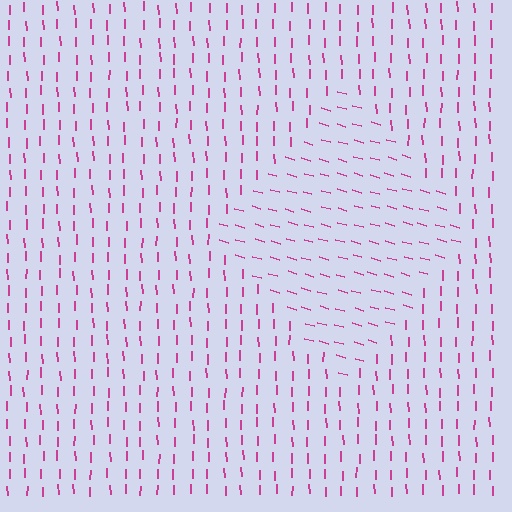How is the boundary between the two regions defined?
The boundary is defined purely by a change in line orientation (approximately 72 degrees difference). All lines are the same color and thickness.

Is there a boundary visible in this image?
Yes, there is a texture boundary formed by a change in line orientation.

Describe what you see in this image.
The image is filled with small magenta line segments. A diamond region in the image has lines oriented differently from the surrounding lines, creating a visible texture boundary.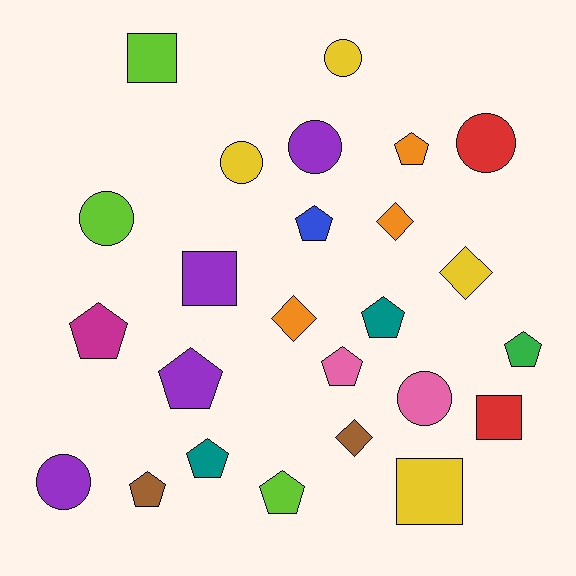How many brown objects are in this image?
There are 2 brown objects.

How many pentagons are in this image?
There are 10 pentagons.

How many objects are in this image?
There are 25 objects.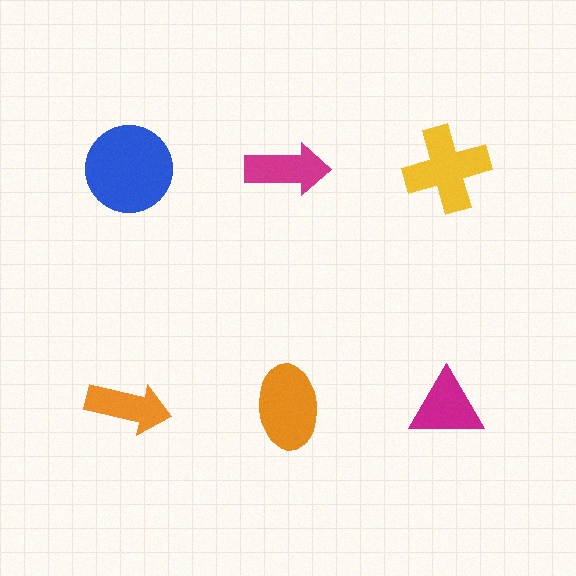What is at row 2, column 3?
A magenta triangle.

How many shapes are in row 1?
3 shapes.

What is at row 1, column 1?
A blue circle.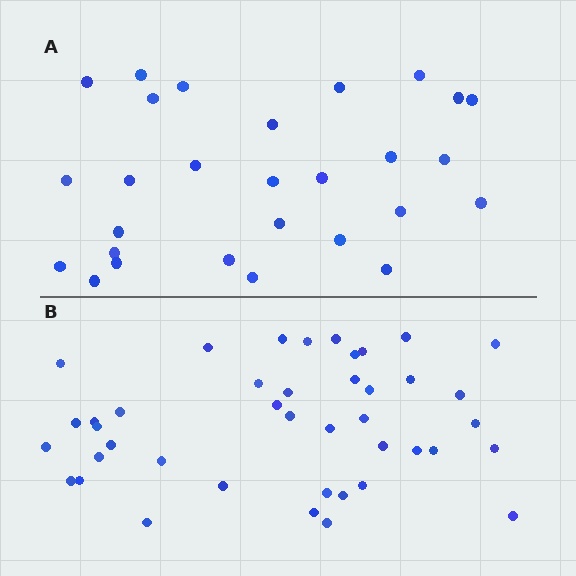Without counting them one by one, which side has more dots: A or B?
Region B (the bottom region) has more dots.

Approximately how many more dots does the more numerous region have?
Region B has approximately 15 more dots than region A.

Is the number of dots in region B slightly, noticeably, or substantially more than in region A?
Region B has substantially more. The ratio is roughly 1.5 to 1.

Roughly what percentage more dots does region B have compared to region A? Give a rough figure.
About 50% more.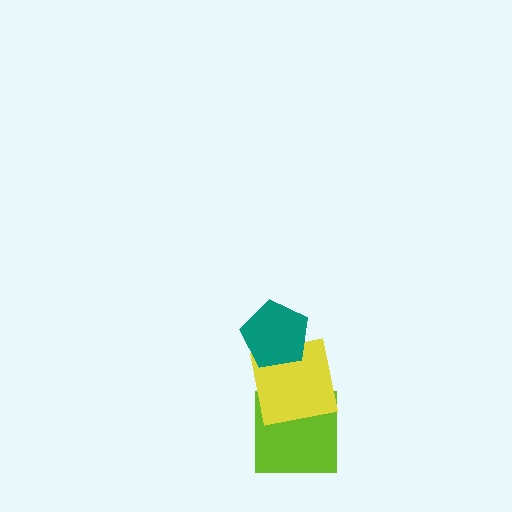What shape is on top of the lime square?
The yellow square is on top of the lime square.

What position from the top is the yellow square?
The yellow square is 2nd from the top.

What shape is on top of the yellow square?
The teal pentagon is on top of the yellow square.